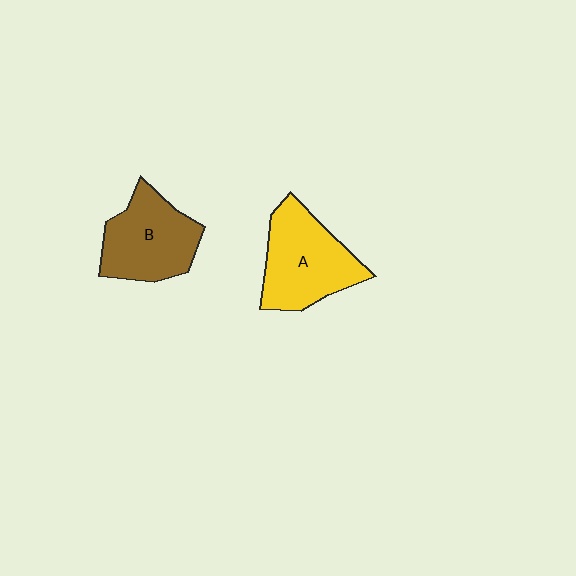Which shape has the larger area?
Shape A (yellow).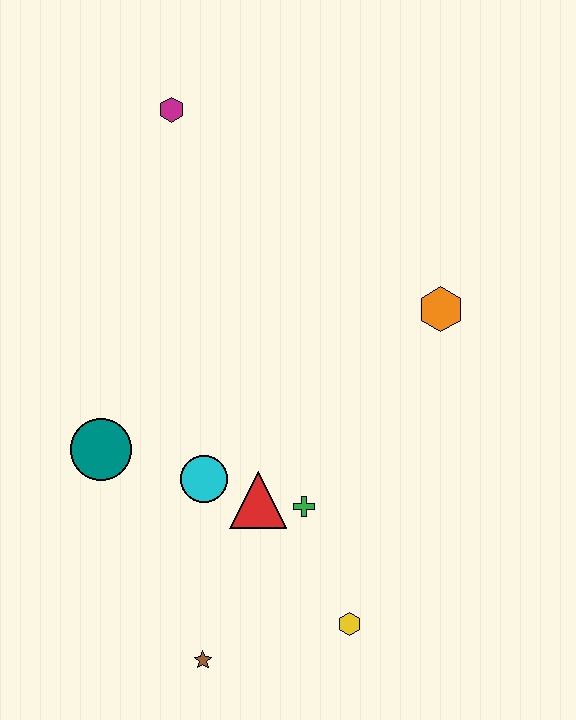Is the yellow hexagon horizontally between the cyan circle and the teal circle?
No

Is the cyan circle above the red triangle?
Yes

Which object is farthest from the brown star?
The magenta hexagon is farthest from the brown star.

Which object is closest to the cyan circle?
The red triangle is closest to the cyan circle.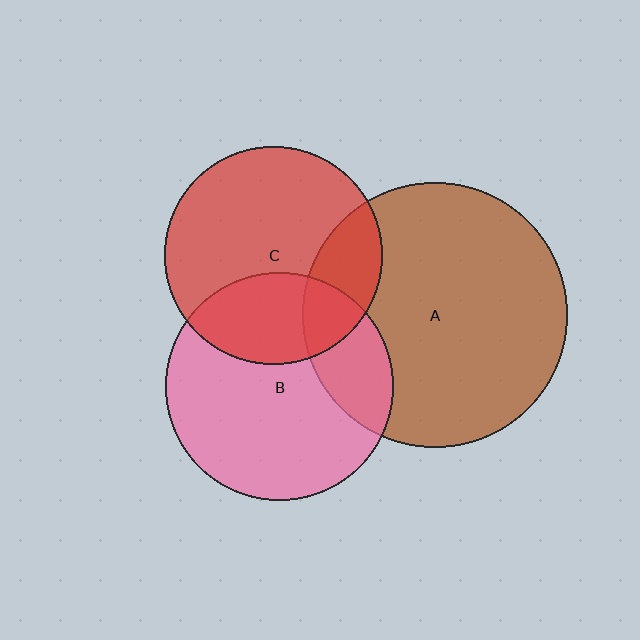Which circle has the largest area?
Circle A (brown).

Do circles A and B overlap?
Yes.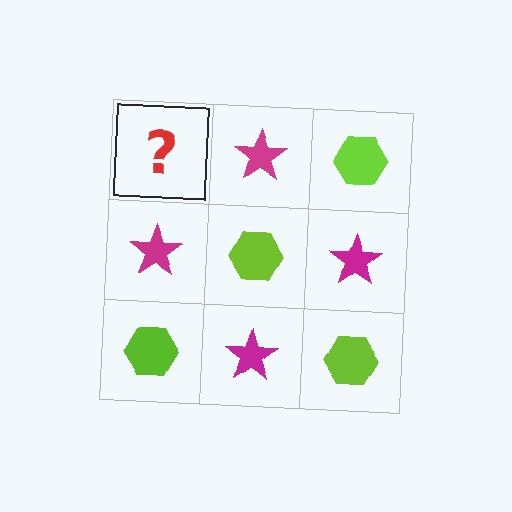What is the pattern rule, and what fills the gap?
The rule is that it alternates lime hexagon and magenta star in a checkerboard pattern. The gap should be filled with a lime hexagon.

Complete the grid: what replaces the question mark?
The question mark should be replaced with a lime hexagon.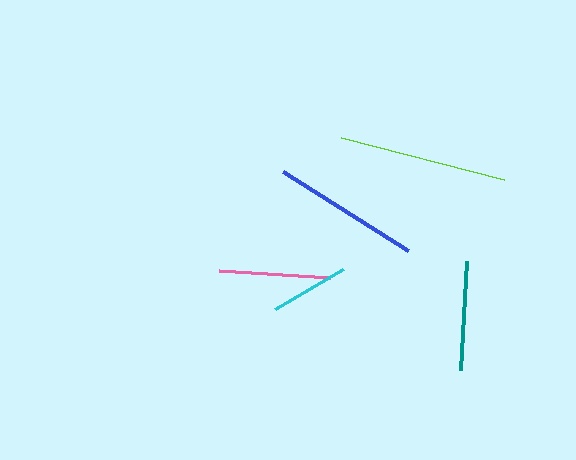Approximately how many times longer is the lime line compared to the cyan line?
The lime line is approximately 2.1 times the length of the cyan line.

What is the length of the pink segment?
The pink segment is approximately 111 pixels long.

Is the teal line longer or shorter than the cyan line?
The teal line is longer than the cyan line.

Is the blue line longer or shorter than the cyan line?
The blue line is longer than the cyan line.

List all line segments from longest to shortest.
From longest to shortest: lime, blue, pink, teal, cyan.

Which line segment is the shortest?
The cyan line is the shortest at approximately 78 pixels.